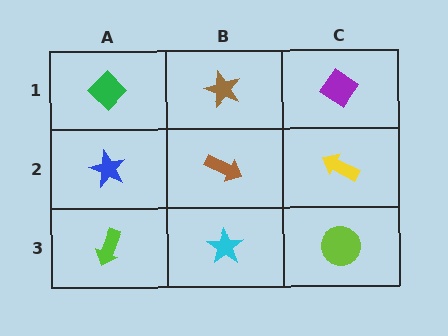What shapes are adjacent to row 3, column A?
A blue star (row 2, column A), a cyan star (row 3, column B).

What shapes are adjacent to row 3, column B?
A brown arrow (row 2, column B), a lime arrow (row 3, column A), a lime circle (row 3, column C).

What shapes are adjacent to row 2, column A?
A green diamond (row 1, column A), a lime arrow (row 3, column A), a brown arrow (row 2, column B).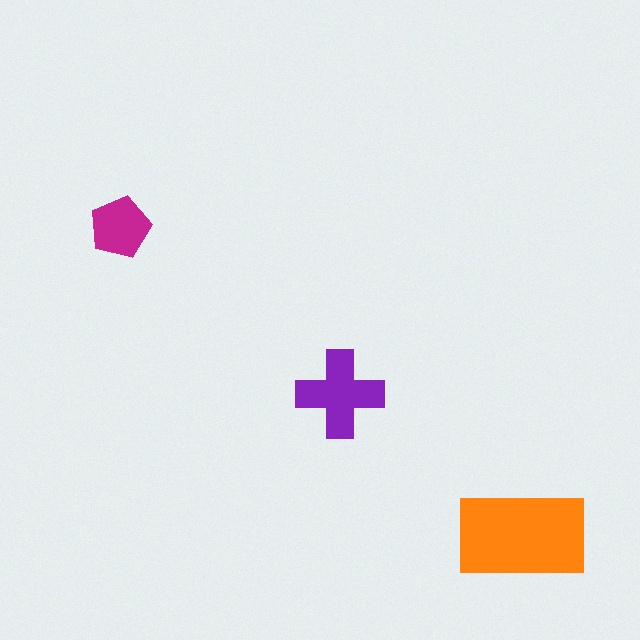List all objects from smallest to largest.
The magenta pentagon, the purple cross, the orange rectangle.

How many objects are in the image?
There are 3 objects in the image.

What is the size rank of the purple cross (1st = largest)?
2nd.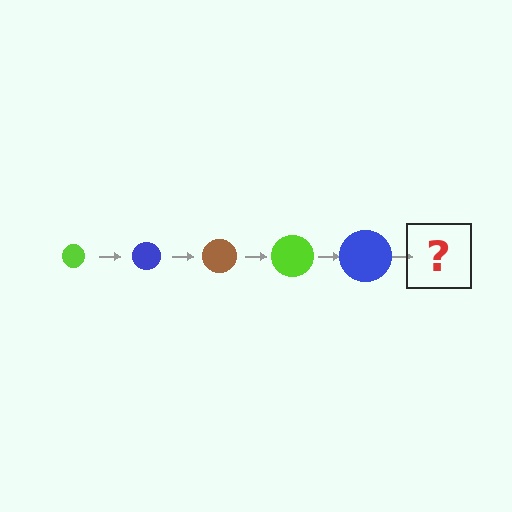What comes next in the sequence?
The next element should be a brown circle, larger than the previous one.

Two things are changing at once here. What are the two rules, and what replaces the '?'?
The two rules are that the circle grows larger each step and the color cycles through lime, blue, and brown. The '?' should be a brown circle, larger than the previous one.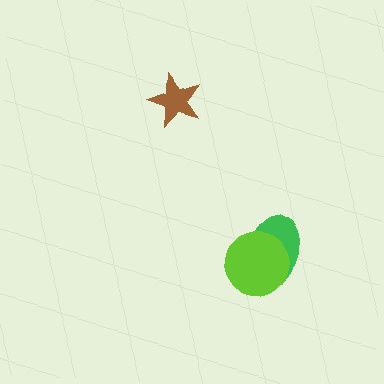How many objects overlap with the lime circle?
1 object overlaps with the lime circle.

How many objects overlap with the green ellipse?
1 object overlaps with the green ellipse.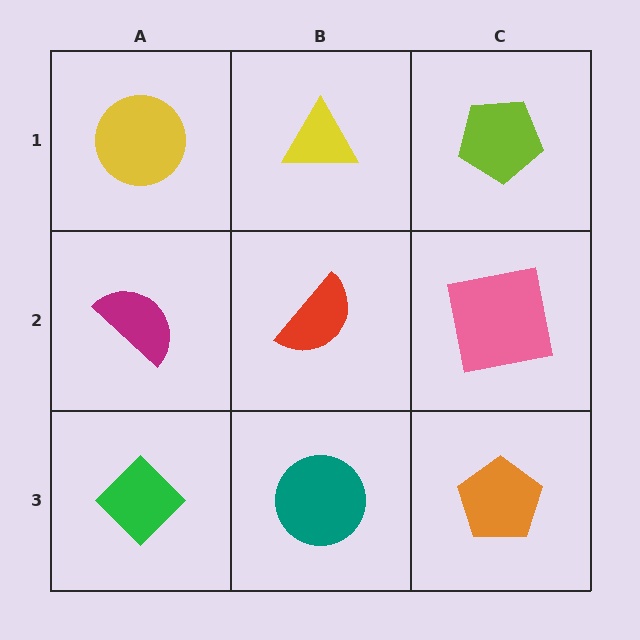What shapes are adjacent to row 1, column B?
A red semicircle (row 2, column B), a yellow circle (row 1, column A), a lime pentagon (row 1, column C).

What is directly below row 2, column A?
A green diamond.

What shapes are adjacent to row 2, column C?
A lime pentagon (row 1, column C), an orange pentagon (row 3, column C), a red semicircle (row 2, column B).